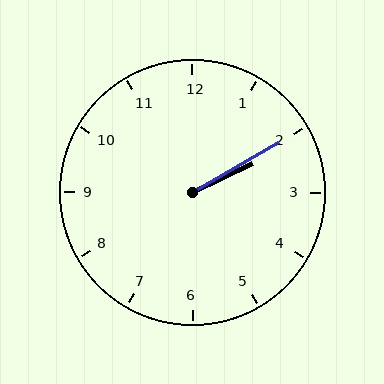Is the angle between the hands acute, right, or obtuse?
It is acute.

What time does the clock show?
2:10.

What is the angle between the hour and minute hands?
Approximately 5 degrees.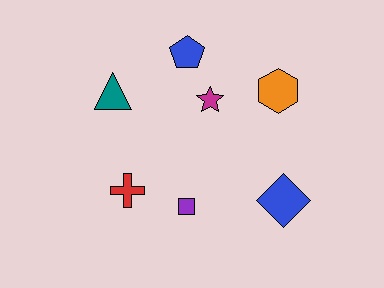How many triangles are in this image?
There is 1 triangle.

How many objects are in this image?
There are 7 objects.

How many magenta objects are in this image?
There is 1 magenta object.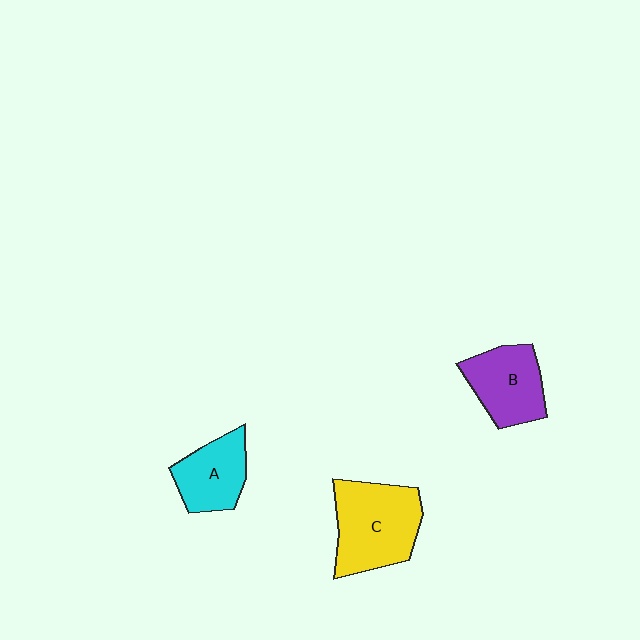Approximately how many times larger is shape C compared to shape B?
Approximately 1.4 times.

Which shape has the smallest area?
Shape A (cyan).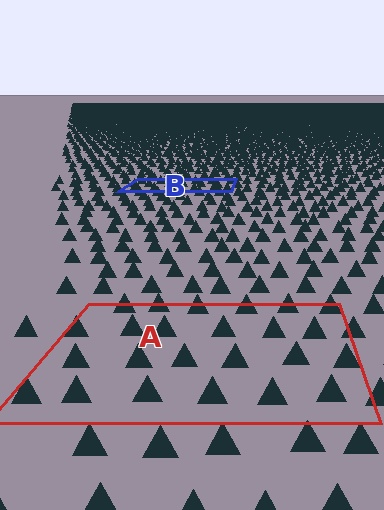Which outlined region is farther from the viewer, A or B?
Region B is farther from the viewer — the texture elements inside it appear smaller and more densely packed.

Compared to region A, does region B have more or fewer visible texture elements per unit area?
Region B has more texture elements per unit area — they are packed more densely because it is farther away.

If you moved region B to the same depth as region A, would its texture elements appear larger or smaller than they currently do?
They would appear larger. At a closer depth, the same texture elements are projected at a bigger on-screen size.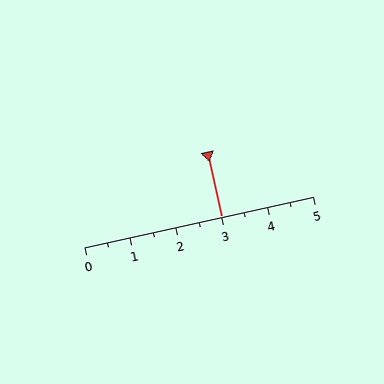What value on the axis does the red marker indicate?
The marker indicates approximately 3.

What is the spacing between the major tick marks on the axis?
The major ticks are spaced 1 apart.